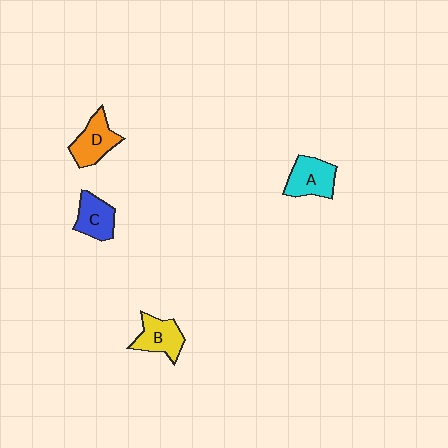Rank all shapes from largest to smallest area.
From largest to smallest: A (cyan), D (orange), B (yellow), C (blue).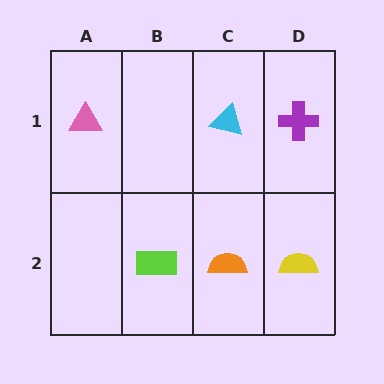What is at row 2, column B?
A lime rectangle.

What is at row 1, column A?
A pink triangle.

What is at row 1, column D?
A purple cross.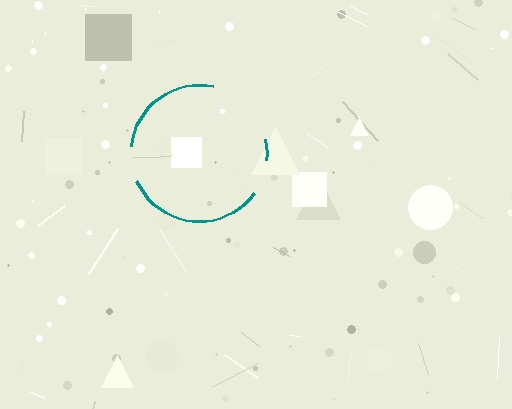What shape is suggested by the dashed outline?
The dashed outline suggests a circle.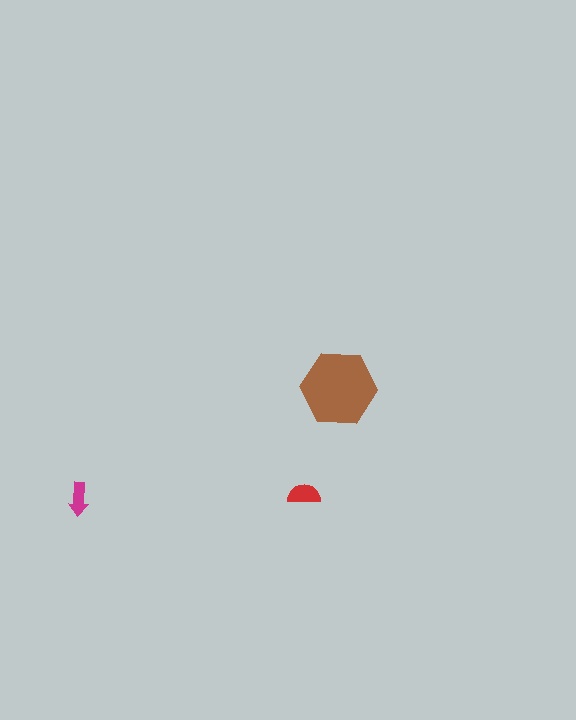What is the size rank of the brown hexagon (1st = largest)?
1st.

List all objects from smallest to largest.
The magenta arrow, the red semicircle, the brown hexagon.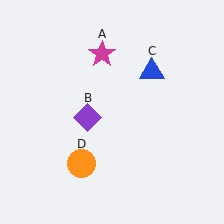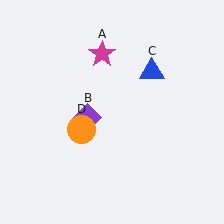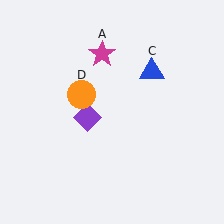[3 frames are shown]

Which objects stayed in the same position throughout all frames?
Magenta star (object A) and purple diamond (object B) and blue triangle (object C) remained stationary.